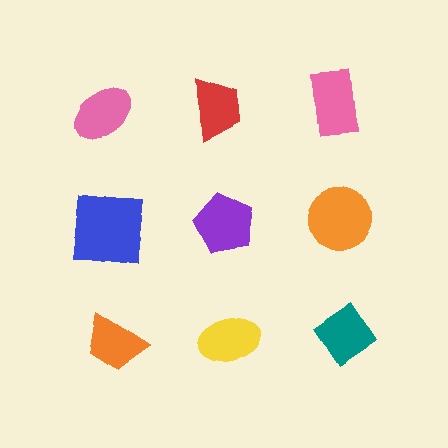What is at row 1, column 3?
A pink rectangle.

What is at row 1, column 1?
A pink ellipse.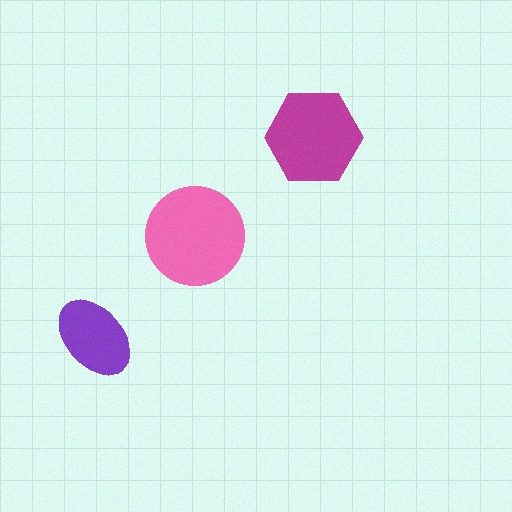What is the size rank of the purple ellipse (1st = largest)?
3rd.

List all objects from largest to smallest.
The pink circle, the magenta hexagon, the purple ellipse.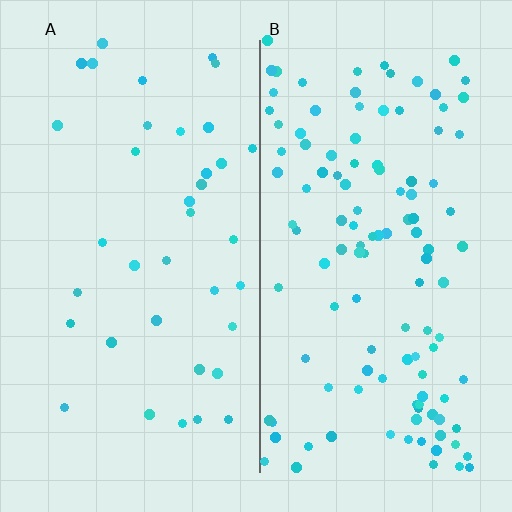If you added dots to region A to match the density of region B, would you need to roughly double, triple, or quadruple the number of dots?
Approximately triple.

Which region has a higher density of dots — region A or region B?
B (the right).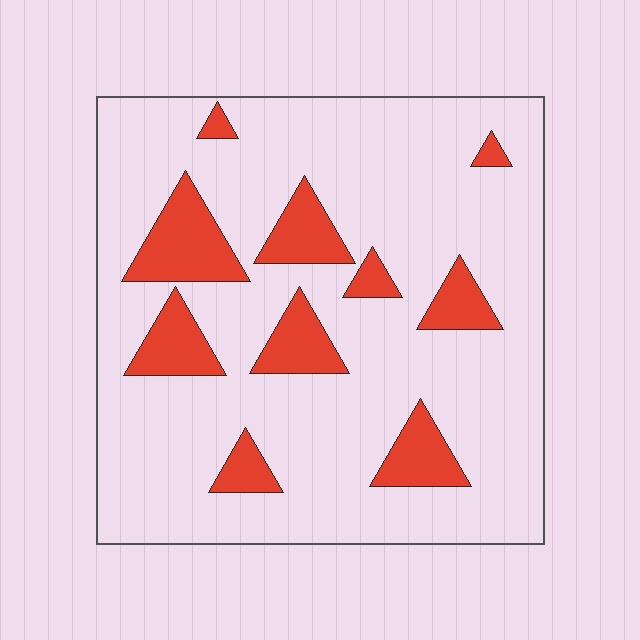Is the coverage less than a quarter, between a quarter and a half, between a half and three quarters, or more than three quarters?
Less than a quarter.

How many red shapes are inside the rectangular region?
10.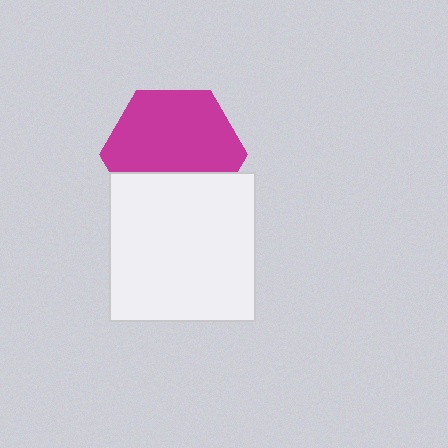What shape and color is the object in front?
The object in front is a white rectangle.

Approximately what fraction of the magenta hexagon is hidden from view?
Roughly 34% of the magenta hexagon is hidden behind the white rectangle.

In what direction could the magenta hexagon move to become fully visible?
The magenta hexagon could move up. That would shift it out from behind the white rectangle entirely.